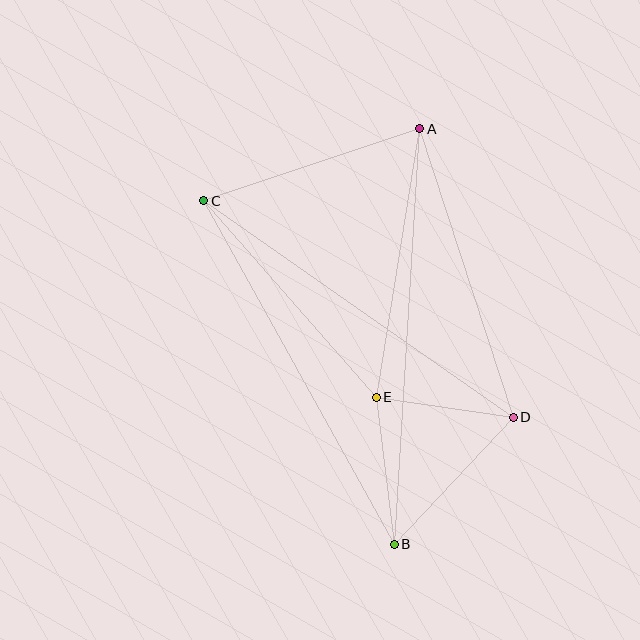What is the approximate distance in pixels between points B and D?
The distance between B and D is approximately 174 pixels.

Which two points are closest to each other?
Points D and E are closest to each other.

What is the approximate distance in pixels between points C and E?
The distance between C and E is approximately 262 pixels.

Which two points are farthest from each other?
Points A and B are farthest from each other.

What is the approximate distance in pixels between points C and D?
The distance between C and D is approximately 378 pixels.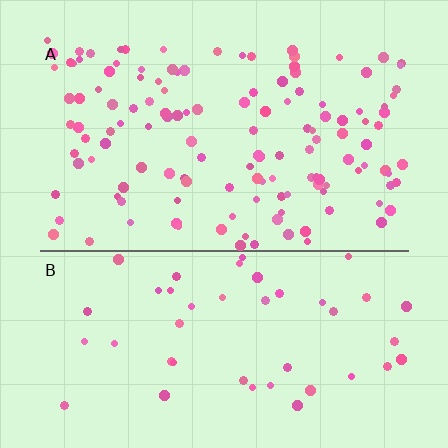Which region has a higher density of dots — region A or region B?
A (the top).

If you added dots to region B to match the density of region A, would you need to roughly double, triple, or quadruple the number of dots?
Approximately triple.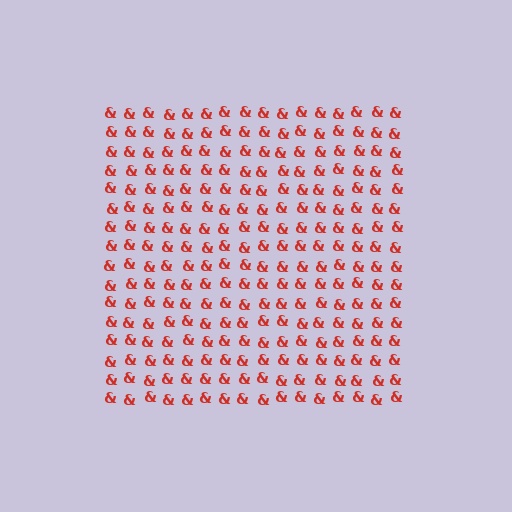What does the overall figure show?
The overall figure shows a square.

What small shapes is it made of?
It is made of small ampersands.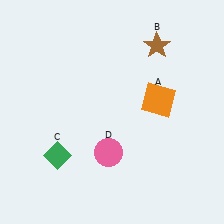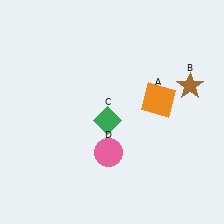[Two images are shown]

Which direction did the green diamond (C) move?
The green diamond (C) moved right.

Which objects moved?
The objects that moved are: the brown star (B), the green diamond (C).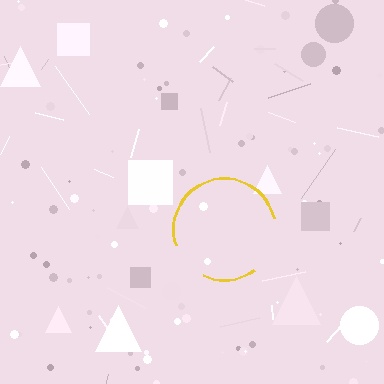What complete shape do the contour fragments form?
The contour fragments form a circle.